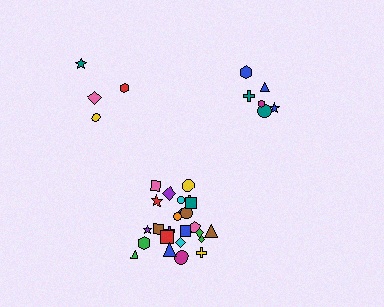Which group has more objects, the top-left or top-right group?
The top-right group.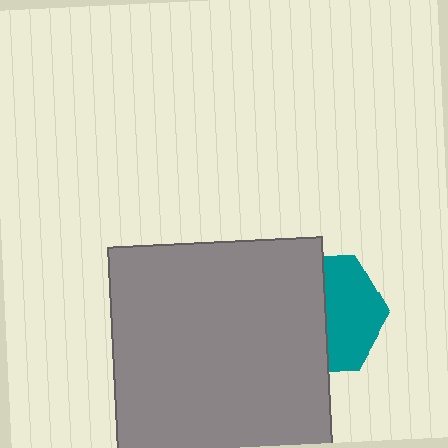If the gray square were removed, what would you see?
You would see the complete teal hexagon.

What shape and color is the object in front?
The object in front is a gray square.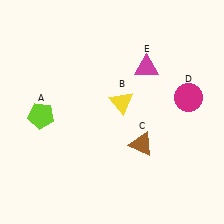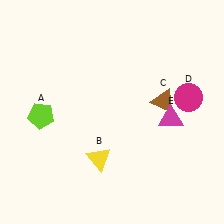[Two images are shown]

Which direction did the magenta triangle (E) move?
The magenta triangle (E) moved down.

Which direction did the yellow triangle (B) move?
The yellow triangle (B) moved down.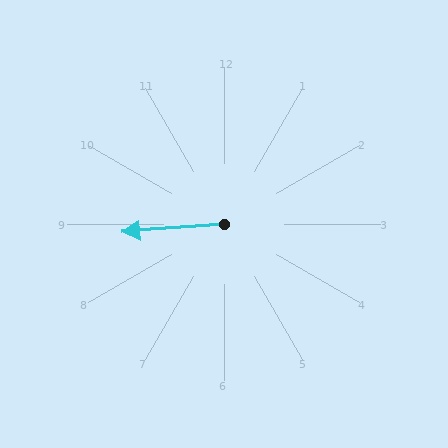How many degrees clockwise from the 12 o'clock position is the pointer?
Approximately 266 degrees.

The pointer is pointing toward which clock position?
Roughly 9 o'clock.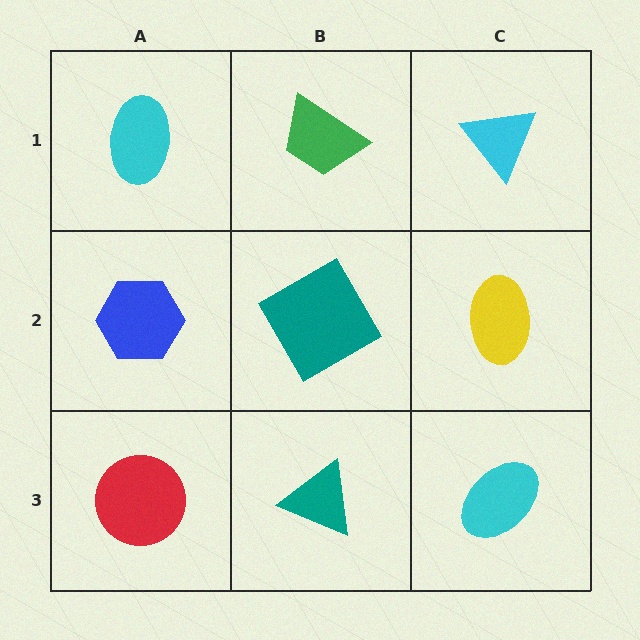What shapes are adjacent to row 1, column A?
A blue hexagon (row 2, column A), a green trapezoid (row 1, column B).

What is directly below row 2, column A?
A red circle.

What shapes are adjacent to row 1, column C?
A yellow ellipse (row 2, column C), a green trapezoid (row 1, column B).